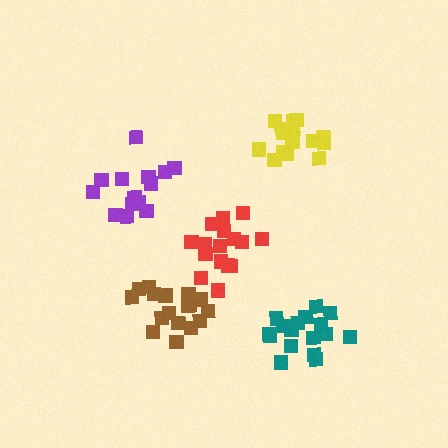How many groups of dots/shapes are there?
There are 5 groups.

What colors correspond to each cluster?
The clusters are colored: brown, yellow, teal, purple, red.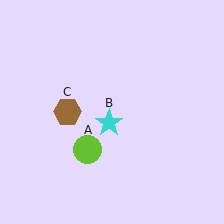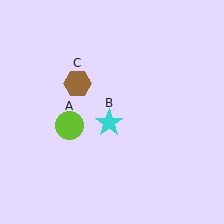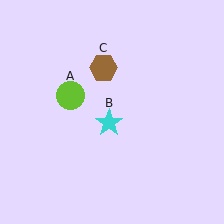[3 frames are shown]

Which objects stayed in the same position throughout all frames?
Cyan star (object B) remained stationary.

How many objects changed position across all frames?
2 objects changed position: lime circle (object A), brown hexagon (object C).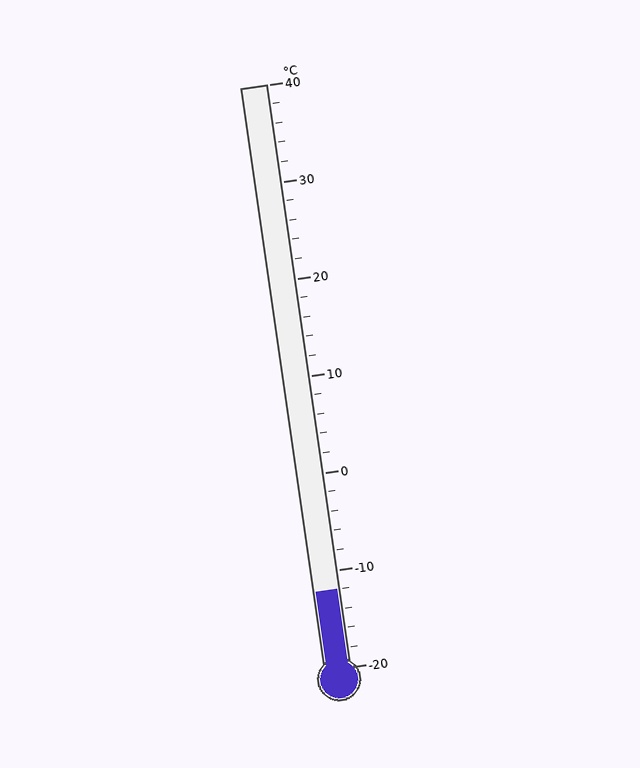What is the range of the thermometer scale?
The thermometer scale ranges from -20°C to 40°C.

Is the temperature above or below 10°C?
The temperature is below 10°C.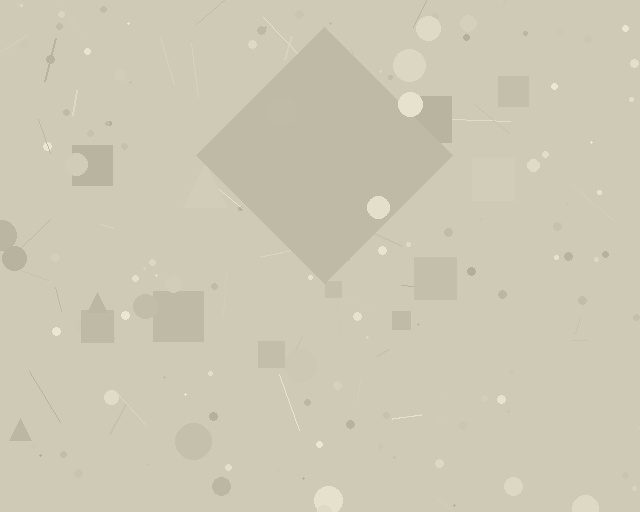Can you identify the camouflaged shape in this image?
The camouflaged shape is a diamond.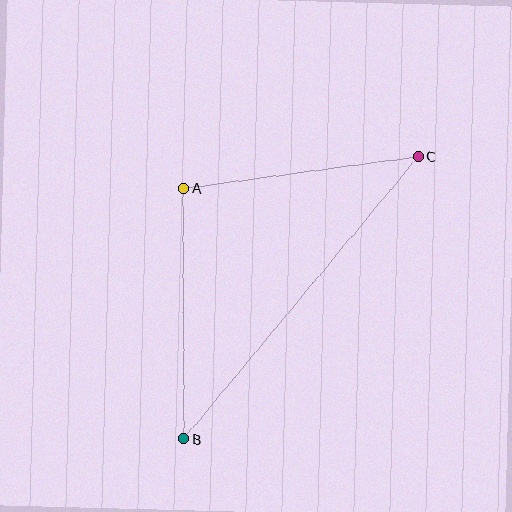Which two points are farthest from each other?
Points B and C are farthest from each other.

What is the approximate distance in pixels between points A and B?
The distance between A and B is approximately 251 pixels.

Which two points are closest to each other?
Points A and C are closest to each other.